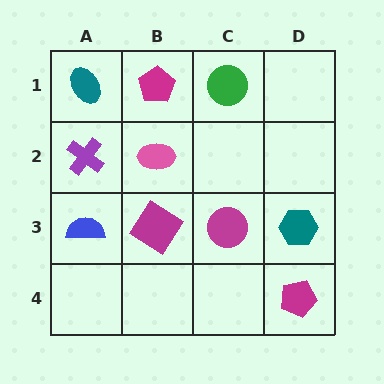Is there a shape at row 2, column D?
No, that cell is empty.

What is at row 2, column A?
A purple cross.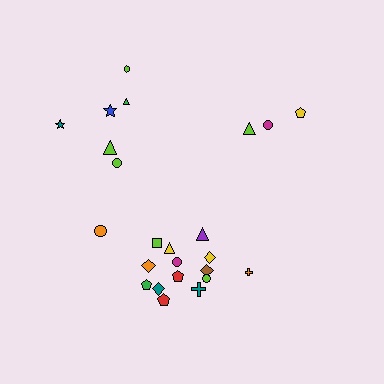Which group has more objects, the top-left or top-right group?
The top-left group.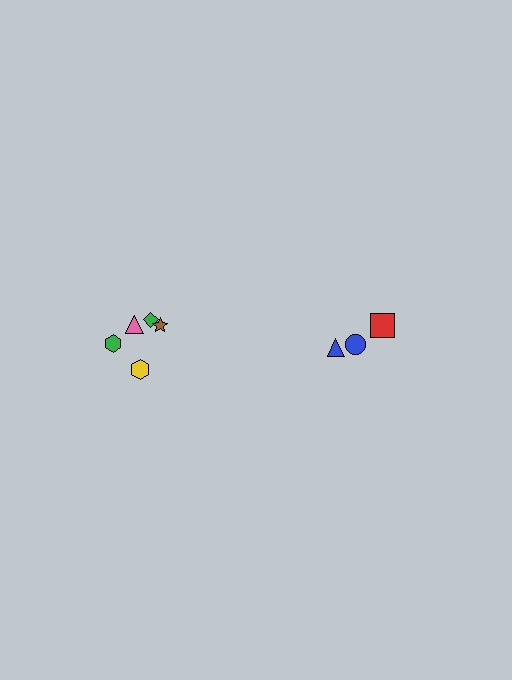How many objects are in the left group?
There are 5 objects.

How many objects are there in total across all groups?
There are 8 objects.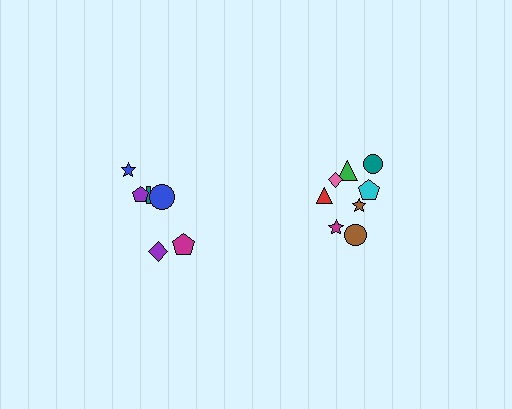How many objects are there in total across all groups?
There are 14 objects.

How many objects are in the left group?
There are 6 objects.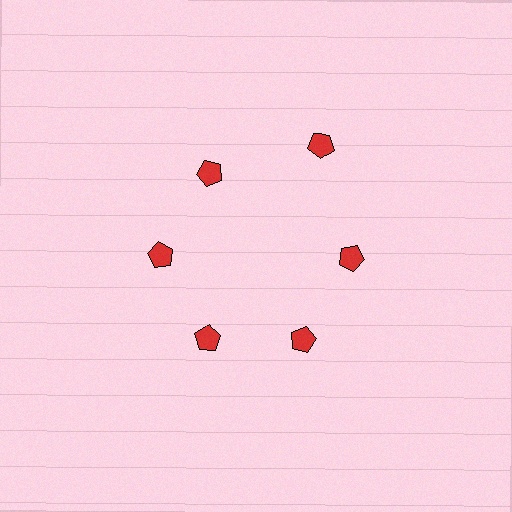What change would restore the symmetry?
The symmetry would be restored by moving it inward, back onto the ring so that all 6 pentagons sit at equal angles and equal distance from the center.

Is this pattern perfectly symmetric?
No. The 6 red pentagons are arranged in a ring, but one element near the 1 o'clock position is pushed outward from the center, breaking the 6-fold rotational symmetry.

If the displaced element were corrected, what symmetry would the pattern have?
It would have 6-fold rotational symmetry — the pattern would map onto itself every 60 degrees.